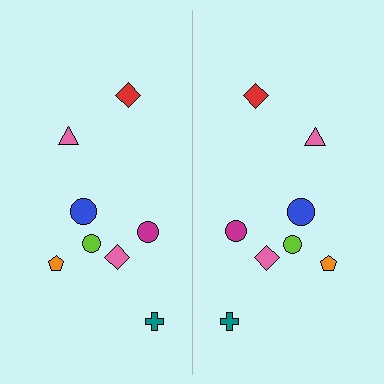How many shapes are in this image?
There are 16 shapes in this image.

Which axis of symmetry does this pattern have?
The pattern has a vertical axis of symmetry running through the center of the image.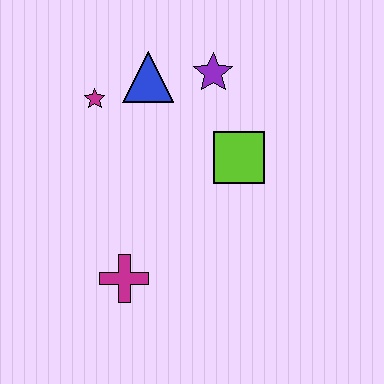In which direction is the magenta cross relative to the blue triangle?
The magenta cross is below the blue triangle.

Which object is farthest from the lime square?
The magenta cross is farthest from the lime square.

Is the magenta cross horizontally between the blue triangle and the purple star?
No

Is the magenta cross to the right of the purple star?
No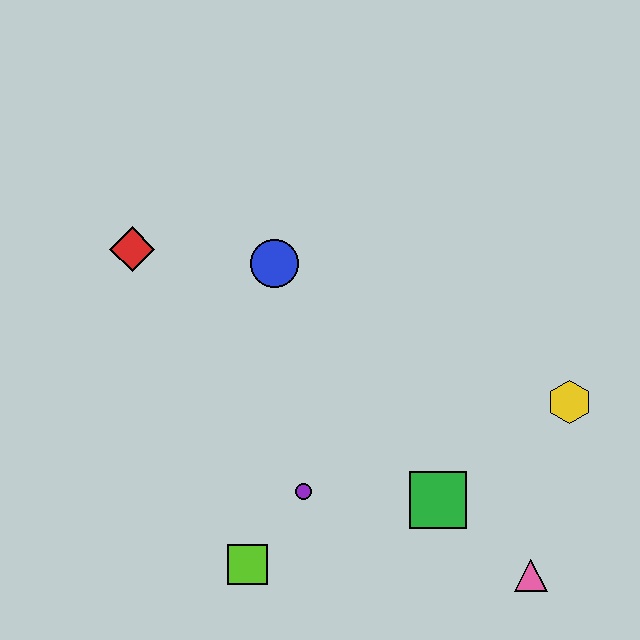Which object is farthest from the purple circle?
The red diamond is farthest from the purple circle.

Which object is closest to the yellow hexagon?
The green square is closest to the yellow hexagon.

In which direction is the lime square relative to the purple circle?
The lime square is below the purple circle.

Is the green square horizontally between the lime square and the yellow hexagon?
Yes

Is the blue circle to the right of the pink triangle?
No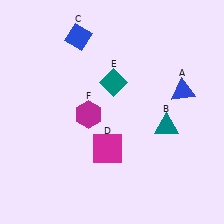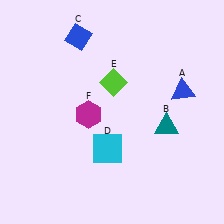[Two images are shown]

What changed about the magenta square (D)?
In Image 1, D is magenta. In Image 2, it changed to cyan.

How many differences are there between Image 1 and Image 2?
There are 2 differences between the two images.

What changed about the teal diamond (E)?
In Image 1, E is teal. In Image 2, it changed to lime.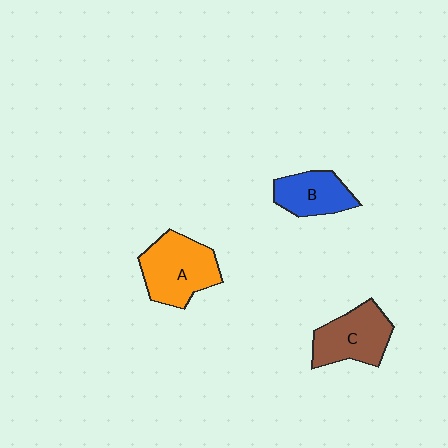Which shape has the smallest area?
Shape B (blue).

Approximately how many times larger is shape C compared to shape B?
Approximately 1.2 times.